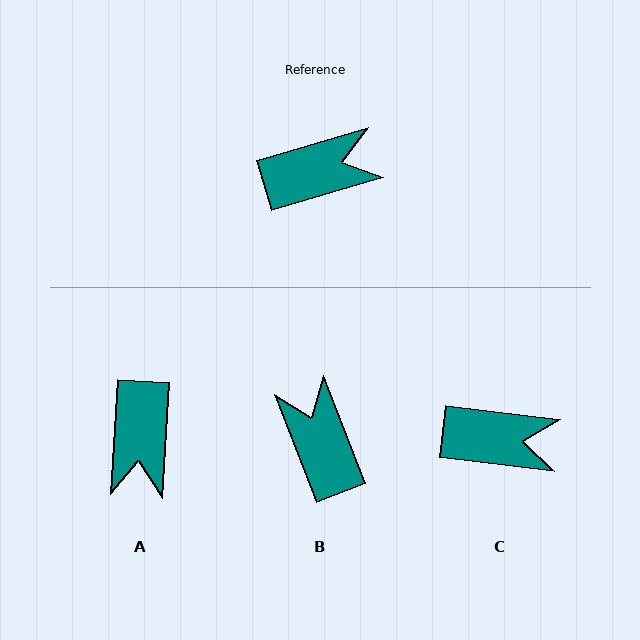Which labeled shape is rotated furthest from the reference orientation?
A, about 110 degrees away.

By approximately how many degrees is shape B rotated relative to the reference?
Approximately 95 degrees counter-clockwise.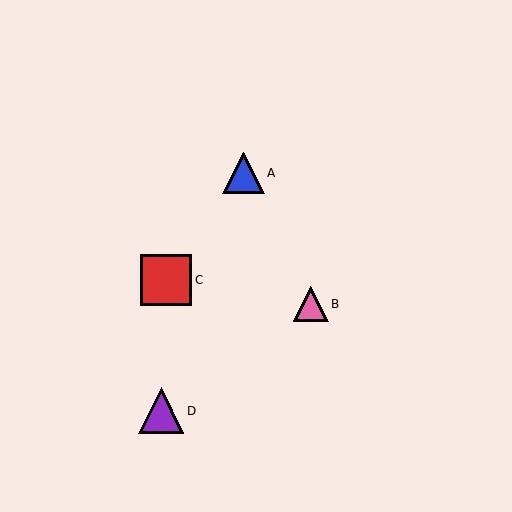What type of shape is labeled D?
Shape D is a purple triangle.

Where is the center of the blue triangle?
The center of the blue triangle is at (244, 173).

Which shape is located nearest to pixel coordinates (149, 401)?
The purple triangle (labeled D) at (161, 411) is nearest to that location.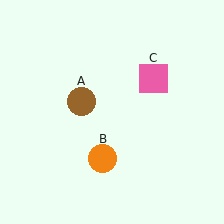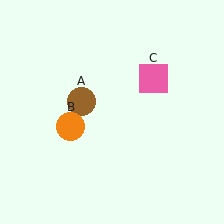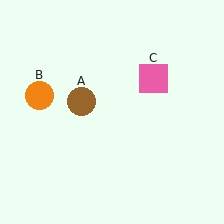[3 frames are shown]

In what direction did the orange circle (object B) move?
The orange circle (object B) moved up and to the left.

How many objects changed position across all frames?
1 object changed position: orange circle (object B).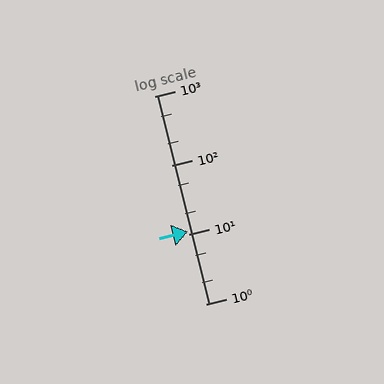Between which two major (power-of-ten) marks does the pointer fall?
The pointer is between 10 and 100.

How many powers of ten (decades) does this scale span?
The scale spans 3 decades, from 1 to 1000.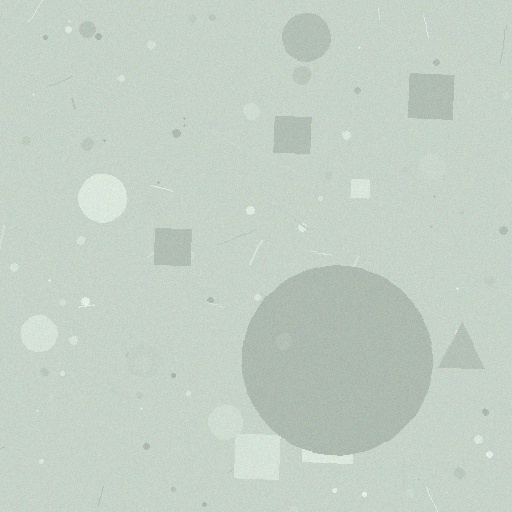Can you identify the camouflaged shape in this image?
The camouflaged shape is a circle.